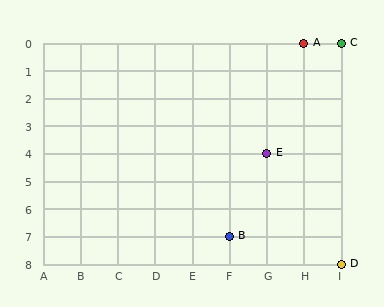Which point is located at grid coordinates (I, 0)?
Point C is at (I, 0).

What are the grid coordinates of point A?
Point A is at grid coordinates (H, 0).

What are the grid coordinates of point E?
Point E is at grid coordinates (G, 4).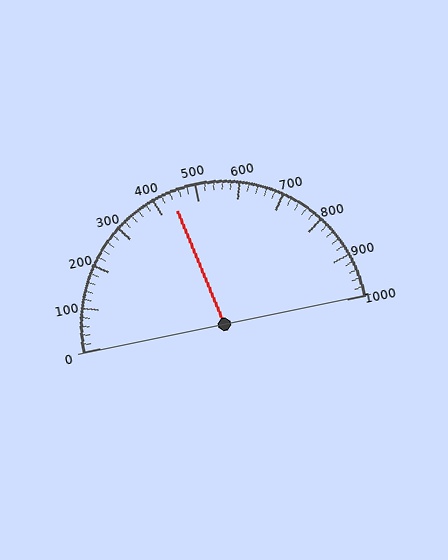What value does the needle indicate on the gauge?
The needle indicates approximately 440.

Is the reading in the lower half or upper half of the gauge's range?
The reading is in the lower half of the range (0 to 1000).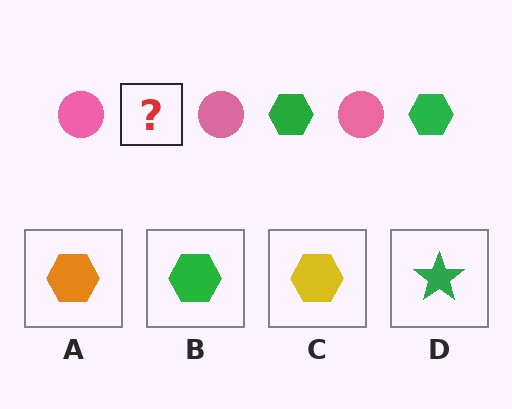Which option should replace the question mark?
Option B.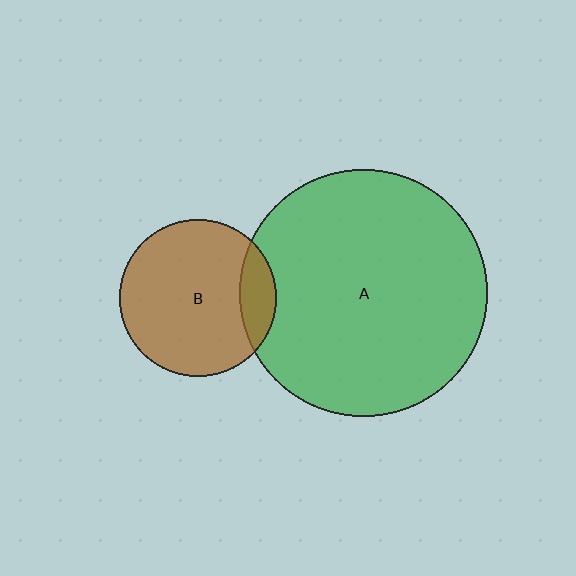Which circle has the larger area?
Circle A (green).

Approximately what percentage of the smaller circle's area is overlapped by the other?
Approximately 15%.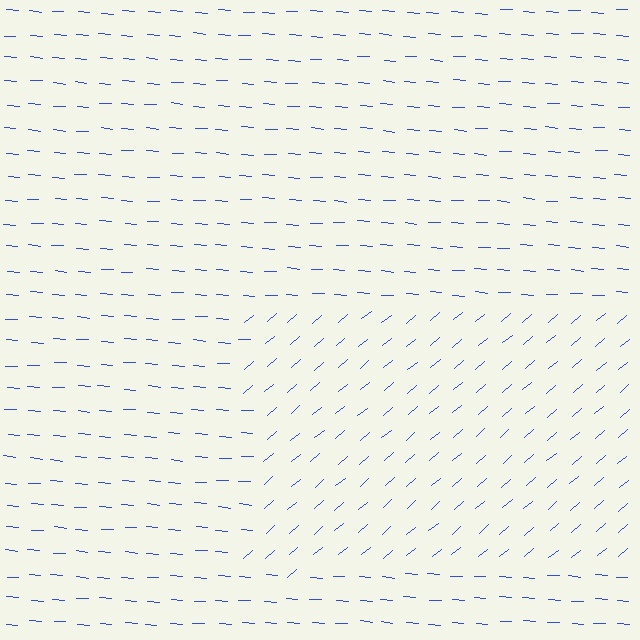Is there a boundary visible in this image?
Yes, there is a texture boundary formed by a change in line orientation.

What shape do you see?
I see a rectangle.